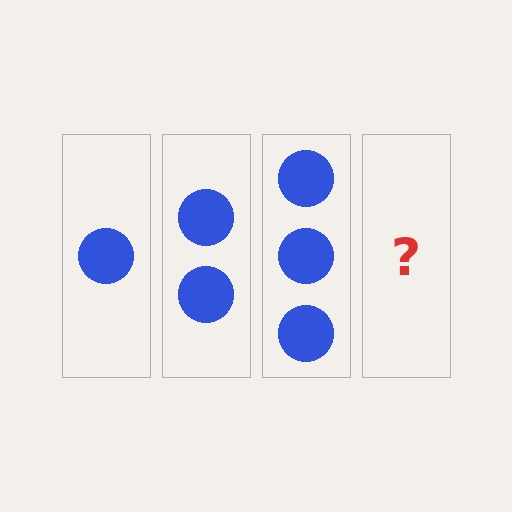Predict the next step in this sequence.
The next step is 4 circles.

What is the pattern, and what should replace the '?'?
The pattern is that each step adds one more circle. The '?' should be 4 circles.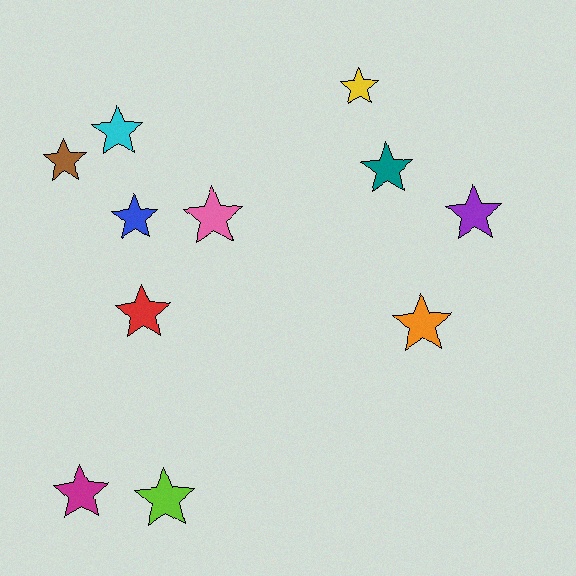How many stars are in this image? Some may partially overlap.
There are 11 stars.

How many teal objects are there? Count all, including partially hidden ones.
There is 1 teal object.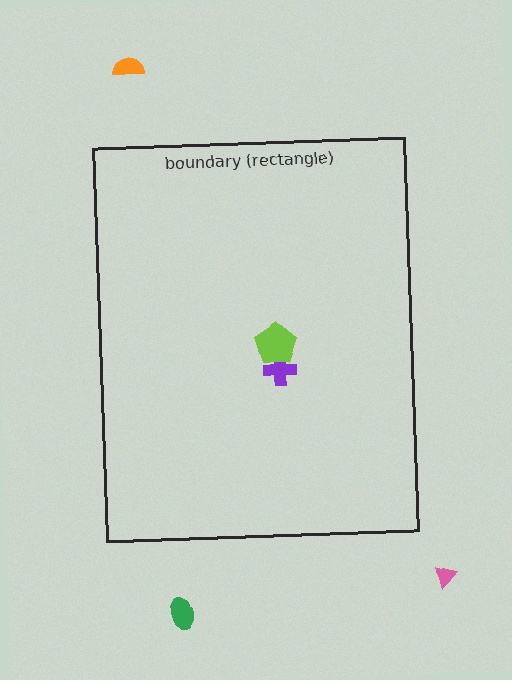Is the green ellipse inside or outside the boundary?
Outside.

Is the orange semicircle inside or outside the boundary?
Outside.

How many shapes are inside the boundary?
2 inside, 3 outside.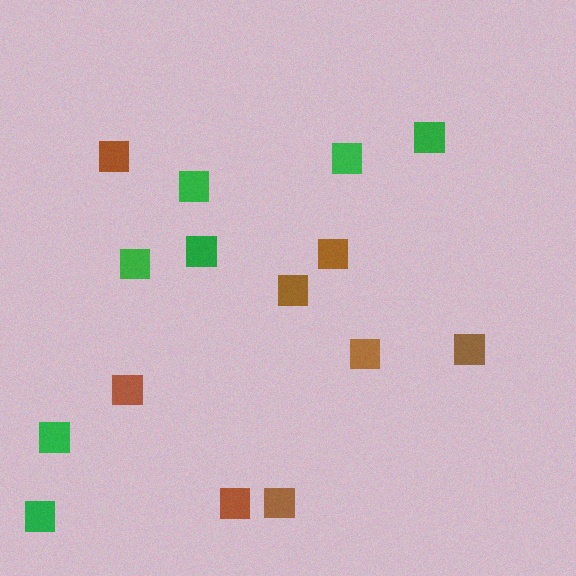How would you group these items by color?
There are 2 groups: one group of green squares (7) and one group of brown squares (8).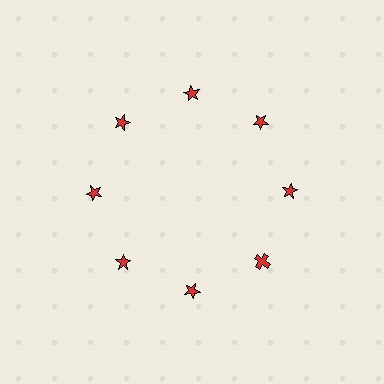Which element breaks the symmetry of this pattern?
The red cross at roughly the 4 o'clock position breaks the symmetry. All other shapes are red stars.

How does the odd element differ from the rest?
It has a different shape: cross instead of star.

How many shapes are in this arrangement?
There are 8 shapes arranged in a ring pattern.